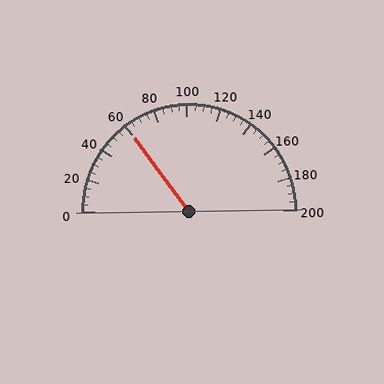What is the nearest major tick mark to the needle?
The nearest major tick mark is 60.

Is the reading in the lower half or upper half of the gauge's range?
The reading is in the lower half of the range (0 to 200).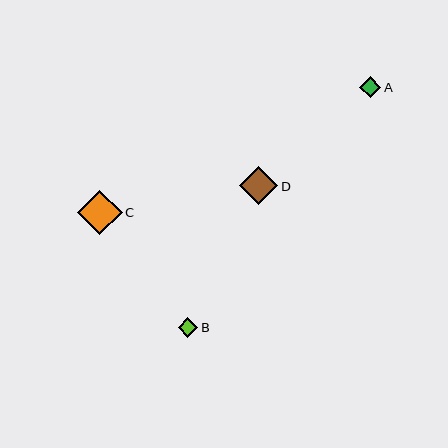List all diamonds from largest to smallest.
From largest to smallest: C, D, A, B.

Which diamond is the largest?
Diamond C is the largest with a size of approximately 45 pixels.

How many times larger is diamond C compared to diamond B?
Diamond C is approximately 2.3 times the size of diamond B.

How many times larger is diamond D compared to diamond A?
Diamond D is approximately 1.8 times the size of diamond A.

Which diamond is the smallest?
Diamond B is the smallest with a size of approximately 20 pixels.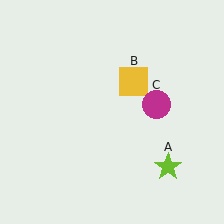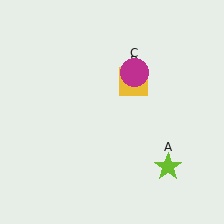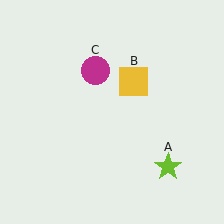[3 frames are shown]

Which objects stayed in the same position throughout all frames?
Lime star (object A) and yellow square (object B) remained stationary.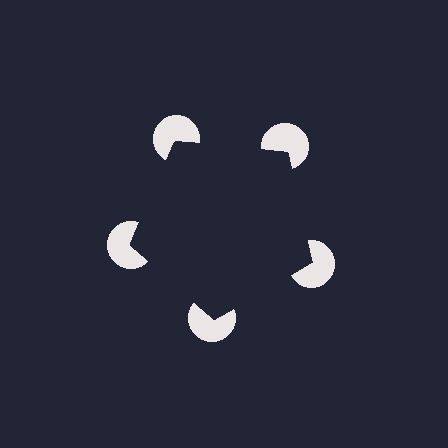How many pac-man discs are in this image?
There are 5 — one at each vertex of the illusory pentagon.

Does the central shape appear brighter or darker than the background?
It typically appears slightly darker than the background, even though no actual brightness change is drawn.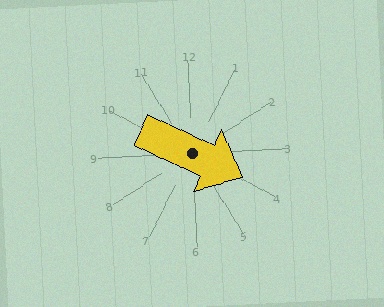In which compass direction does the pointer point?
Southeast.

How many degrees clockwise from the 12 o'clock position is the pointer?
Approximately 118 degrees.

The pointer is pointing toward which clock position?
Roughly 4 o'clock.